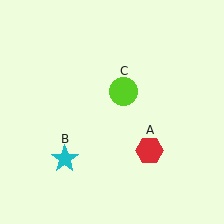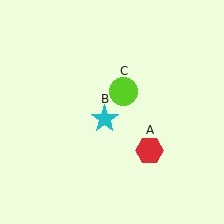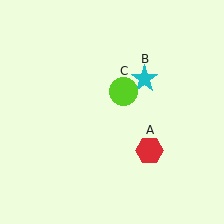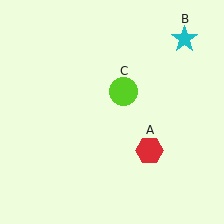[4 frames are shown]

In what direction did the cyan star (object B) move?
The cyan star (object B) moved up and to the right.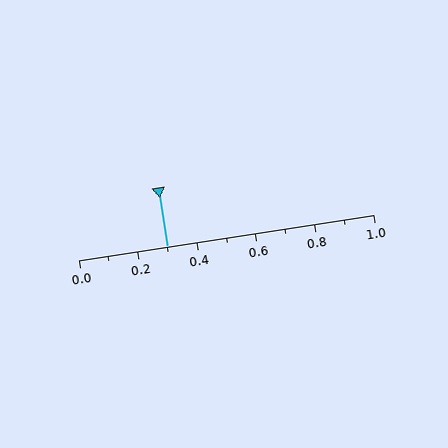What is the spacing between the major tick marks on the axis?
The major ticks are spaced 0.2 apart.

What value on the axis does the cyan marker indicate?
The marker indicates approximately 0.3.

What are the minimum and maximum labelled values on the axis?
The axis runs from 0.0 to 1.0.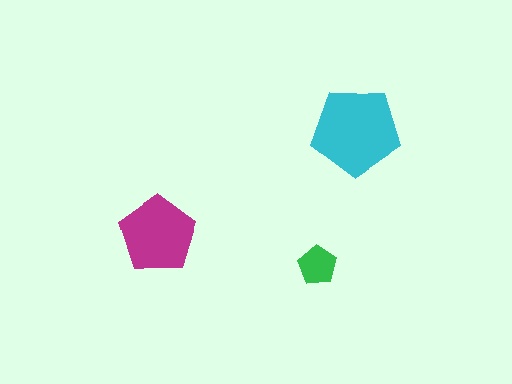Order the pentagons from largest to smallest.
the cyan one, the magenta one, the green one.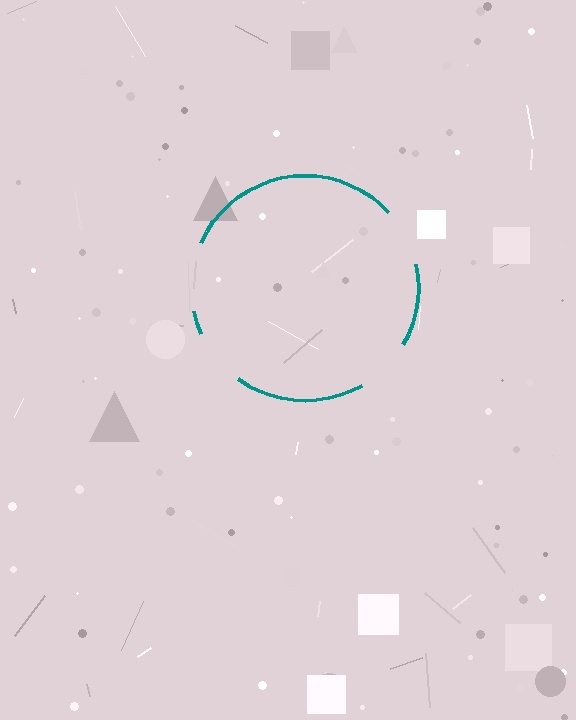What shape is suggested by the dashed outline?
The dashed outline suggests a circle.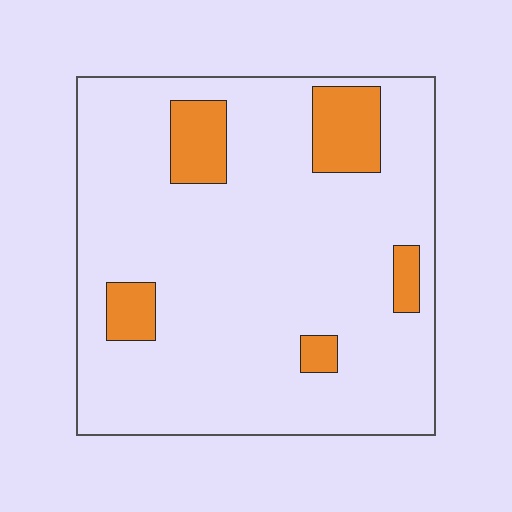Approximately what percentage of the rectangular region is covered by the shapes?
Approximately 15%.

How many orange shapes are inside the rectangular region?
5.